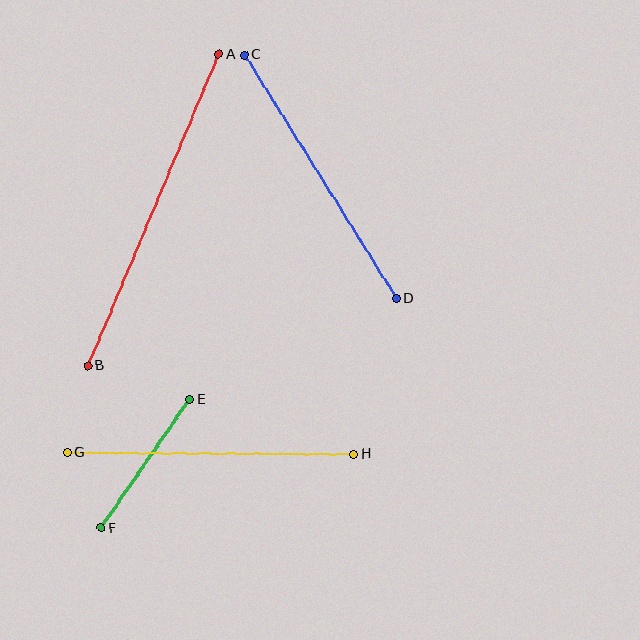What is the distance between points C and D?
The distance is approximately 287 pixels.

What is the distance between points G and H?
The distance is approximately 287 pixels.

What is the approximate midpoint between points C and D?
The midpoint is at approximately (321, 177) pixels.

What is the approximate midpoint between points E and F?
The midpoint is at approximately (145, 464) pixels.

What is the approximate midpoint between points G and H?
The midpoint is at approximately (210, 453) pixels.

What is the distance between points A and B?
The distance is approximately 338 pixels.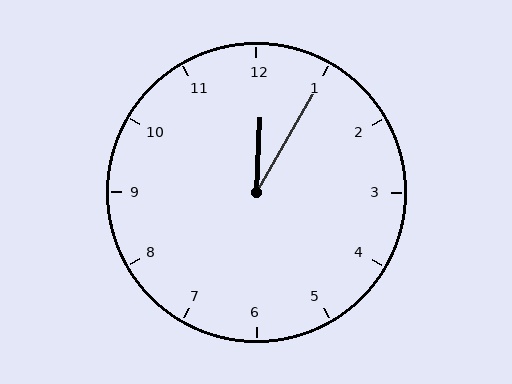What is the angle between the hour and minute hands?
Approximately 28 degrees.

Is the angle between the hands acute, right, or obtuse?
It is acute.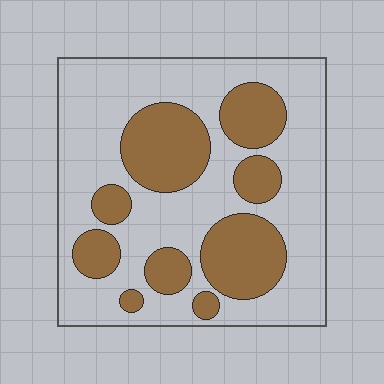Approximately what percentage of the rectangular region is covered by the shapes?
Approximately 35%.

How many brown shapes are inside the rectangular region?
9.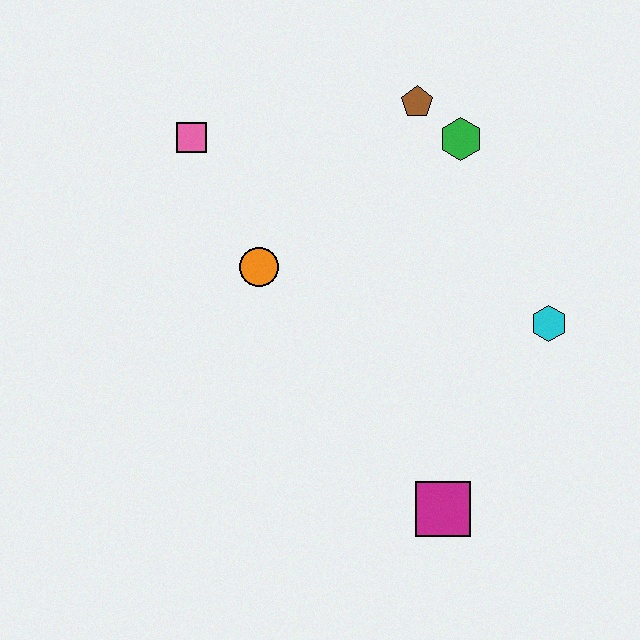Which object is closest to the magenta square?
The cyan hexagon is closest to the magenta square.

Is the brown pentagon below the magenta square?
No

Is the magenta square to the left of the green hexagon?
Yes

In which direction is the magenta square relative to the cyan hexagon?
The magenta square is below the cyan hexagon.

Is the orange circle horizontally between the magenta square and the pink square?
Yes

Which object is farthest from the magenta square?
The pink square is farthest from the magenta square.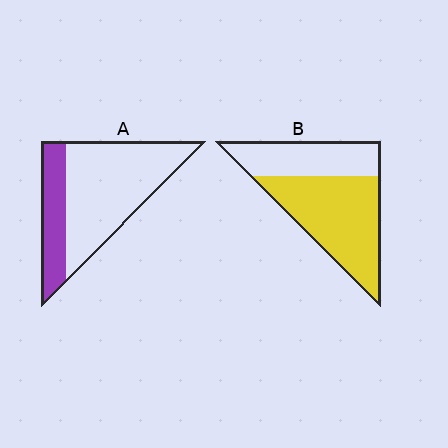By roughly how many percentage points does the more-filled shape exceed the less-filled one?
By roughly 35 percentage points (B over A).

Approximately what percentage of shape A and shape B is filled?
A is approximately 30% and B is approximately 60%.